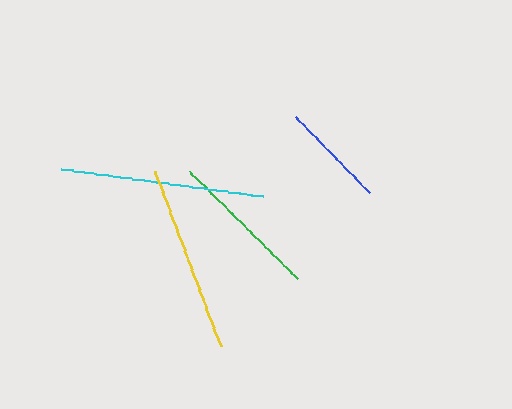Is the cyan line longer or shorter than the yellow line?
The cyan line is longer than the yellow line.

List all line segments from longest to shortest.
From longest to shortest: cyan, yellow, green, blue.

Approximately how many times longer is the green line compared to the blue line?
The green line is approximately 1.4 times the length of the blue line.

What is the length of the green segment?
The green segment is approximately 154 pixels long.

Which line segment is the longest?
The cyan line is the longest at approximately 205 pixels.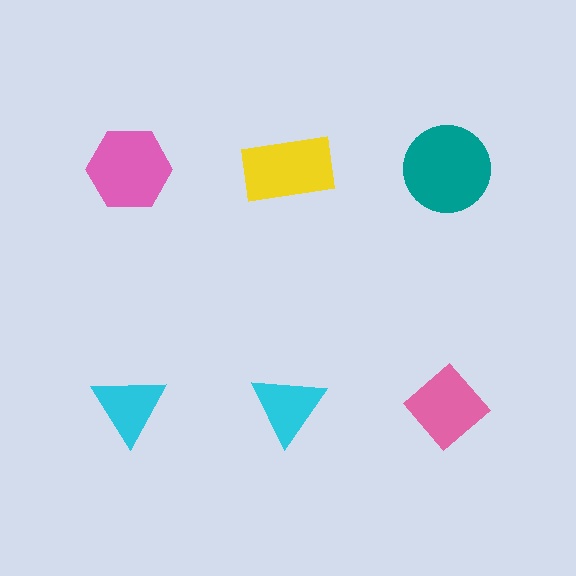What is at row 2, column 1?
A cyan triangle.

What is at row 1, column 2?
A yellow rectangle.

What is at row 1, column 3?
A teal circle.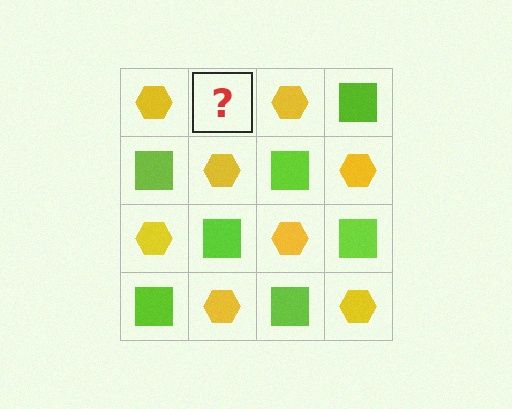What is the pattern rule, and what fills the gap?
The rule is that it alternates yellow hexagon and lime square in a checkerboard pattern. The gap should be filled with a lime square.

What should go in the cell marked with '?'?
The missing cell should contain a lime square.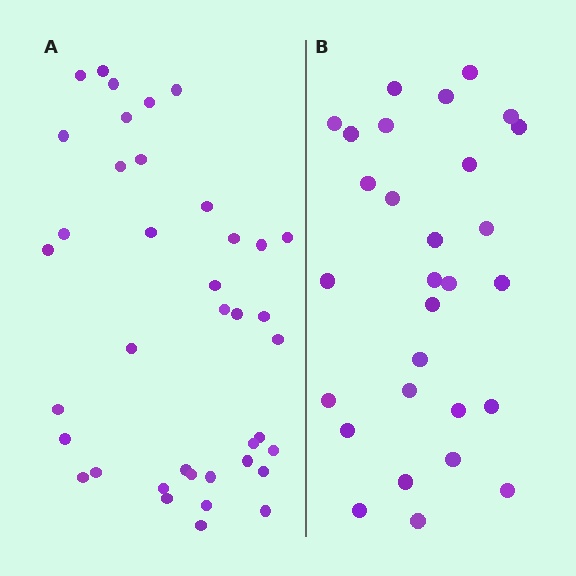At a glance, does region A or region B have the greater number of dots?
Region A (the left region) has more dots.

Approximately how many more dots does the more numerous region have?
Region A has roughly 10 or so more dots than region B.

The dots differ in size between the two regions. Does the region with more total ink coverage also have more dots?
No. Region B has more total ink coverage because its dots are larger, but region A actually contains more individual dots. Total area can be misleading — the number of items is what matters here.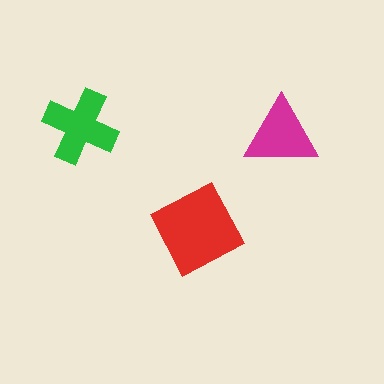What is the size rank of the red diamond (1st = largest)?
1st.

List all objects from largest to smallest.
The red diamond, the green cross, the magenta triangle.